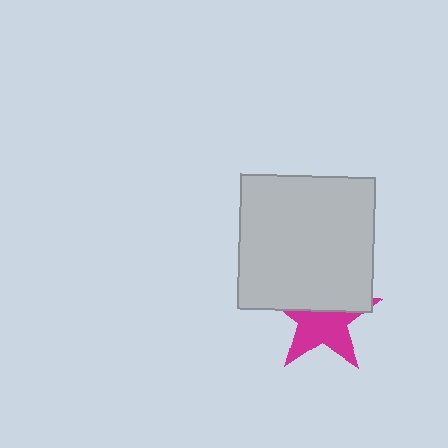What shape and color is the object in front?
The object in front is a light gray square.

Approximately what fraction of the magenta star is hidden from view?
Roughly 46% of the magenta star is hidden behind the light gray square.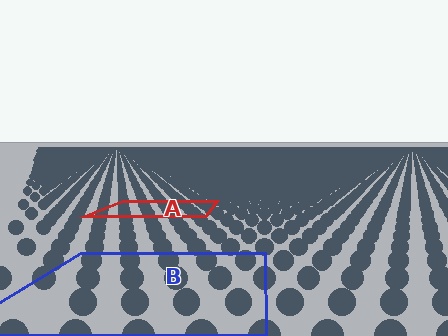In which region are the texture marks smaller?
The texture marks are smaller in region A, because it is farther away.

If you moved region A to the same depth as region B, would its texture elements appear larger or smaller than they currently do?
They would appear larger. At a closer depth, the same texture elements are projected at a bigger on-screen size.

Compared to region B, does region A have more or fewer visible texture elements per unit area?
Region A has more texture elements per unit area — they are packed more densely because it is farther away.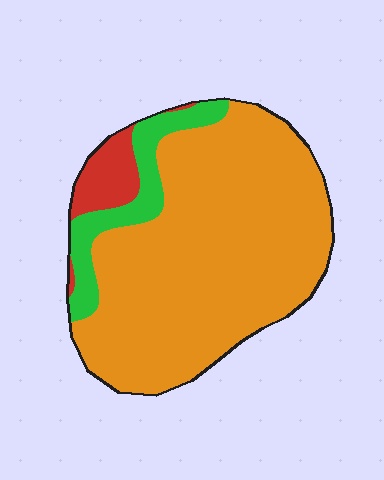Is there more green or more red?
Green.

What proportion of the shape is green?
Green takes up about one eighth (1/8) of the shape.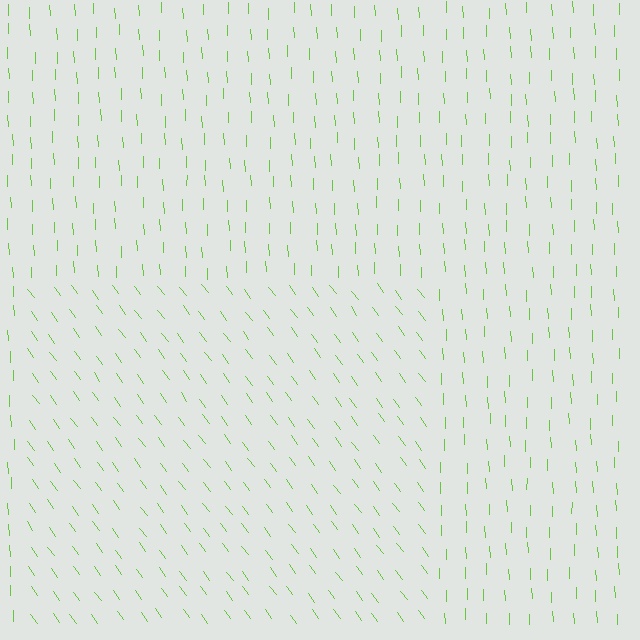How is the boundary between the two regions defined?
The boundary is defined purely by a change in line orientation (approximately 34 degrees difference). All lines are the same color and thickness.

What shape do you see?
I see a rectangle.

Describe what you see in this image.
The image is filled with small lime line segments. A rectangle region in the image has lines oriented differently from the surrounding lines, creating a visible texture boundary.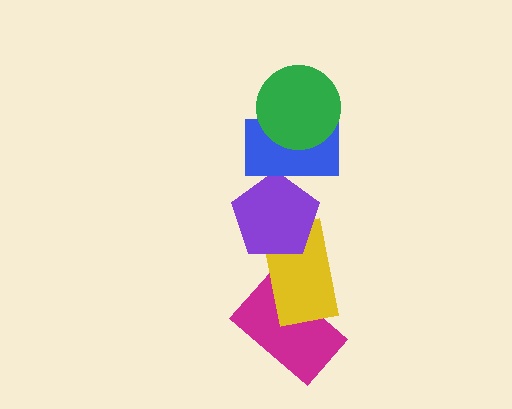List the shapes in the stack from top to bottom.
From top to bottom: the green circle, the blue rectangle, the purple pentagon, the yellow rectangle, the magenta rectangle.